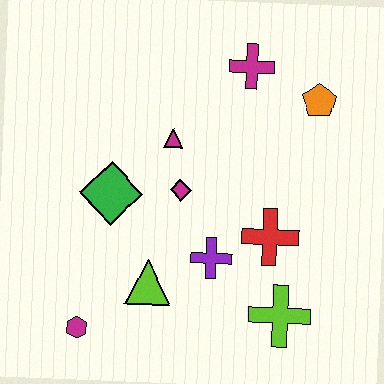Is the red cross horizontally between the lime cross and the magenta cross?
Yes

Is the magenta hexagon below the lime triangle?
Yes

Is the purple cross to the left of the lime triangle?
No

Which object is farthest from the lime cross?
The magenta cross is farthest from the lime cross.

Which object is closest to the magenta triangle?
The magenta diamond is closest to the magenta triangle.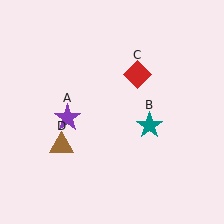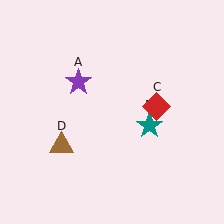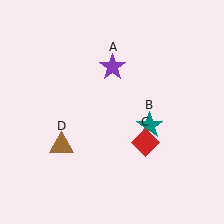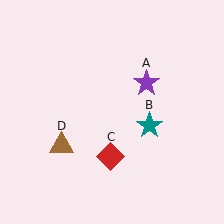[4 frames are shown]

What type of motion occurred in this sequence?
The purple star (object A), red diamond (object C) rotated clockwise around the center of the scene.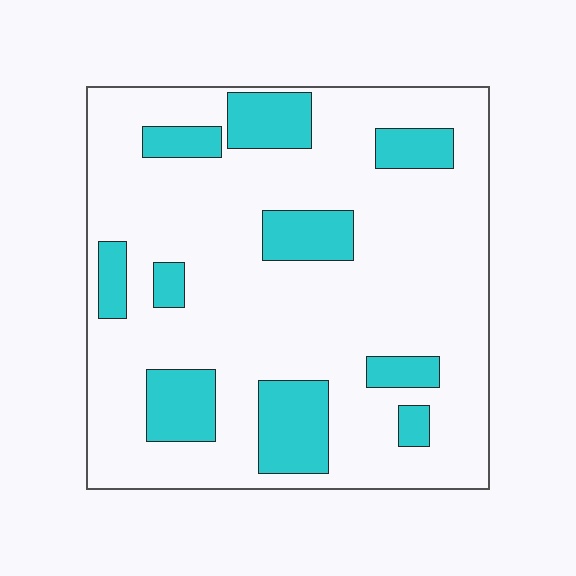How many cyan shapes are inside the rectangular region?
10.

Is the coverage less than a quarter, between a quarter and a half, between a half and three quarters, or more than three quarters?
Less than a quarter.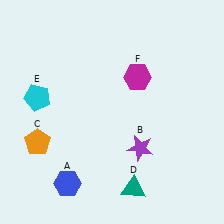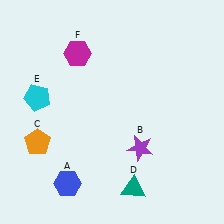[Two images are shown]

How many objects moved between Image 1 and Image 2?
1 object moved between the two images.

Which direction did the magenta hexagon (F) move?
The magenta hexagon (F) moved left.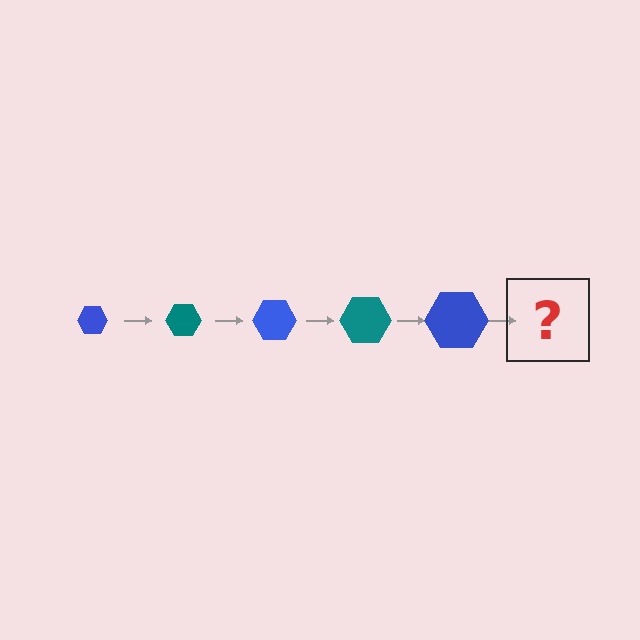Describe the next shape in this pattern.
It should be a teal hexagon, larger than the previous one.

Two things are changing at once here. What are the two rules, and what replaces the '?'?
The two rules are that the hexagon grows larger each step and the color cycles through blue and teal. The '?' should be a teal hexagon, larger than the previous one.